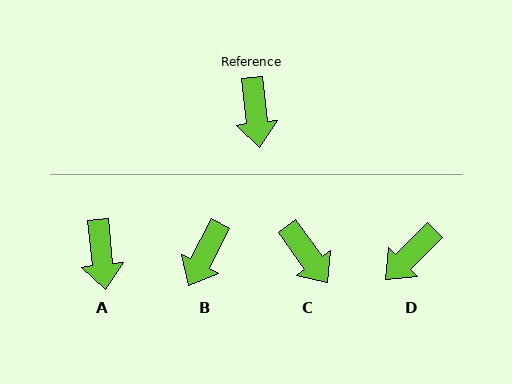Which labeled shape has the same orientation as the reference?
A.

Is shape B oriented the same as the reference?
No, it is off by about 33 degrees.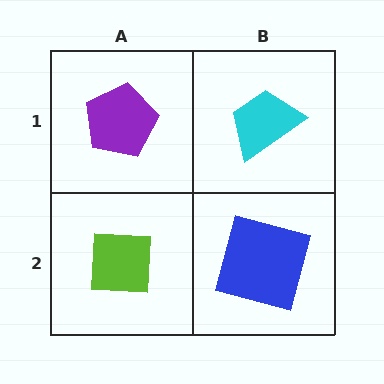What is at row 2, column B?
A blue square.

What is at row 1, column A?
A purple pentagon.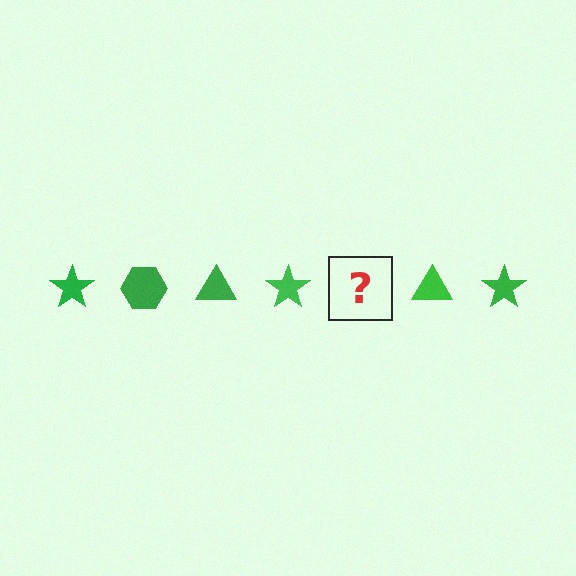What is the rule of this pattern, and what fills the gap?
The rule is that the pattern cycles through star, hexagon, triangle shapes in green. The gap should be filled with a green hexagon.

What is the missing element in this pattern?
The missing element is a green hexagon.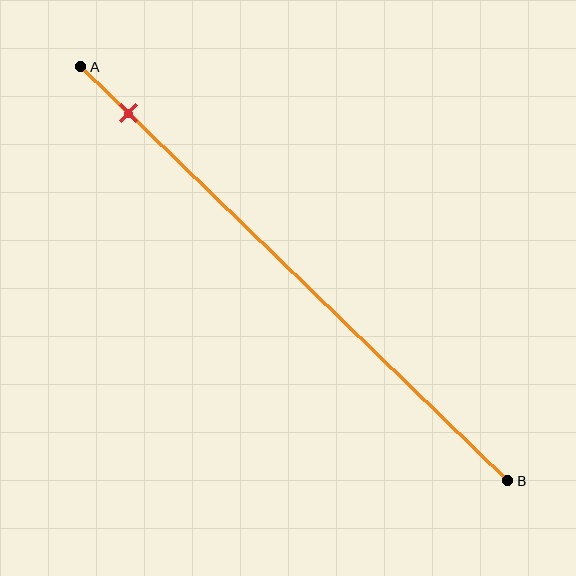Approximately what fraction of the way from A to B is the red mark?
The red mark is approximately 10% of the way from A to B.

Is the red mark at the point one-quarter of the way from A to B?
No, the mark is at about 10% from A, not at the 25% one-quarter point.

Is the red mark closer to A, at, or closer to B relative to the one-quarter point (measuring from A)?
The red mark is closer to point A than the one-quarter point of segment AB.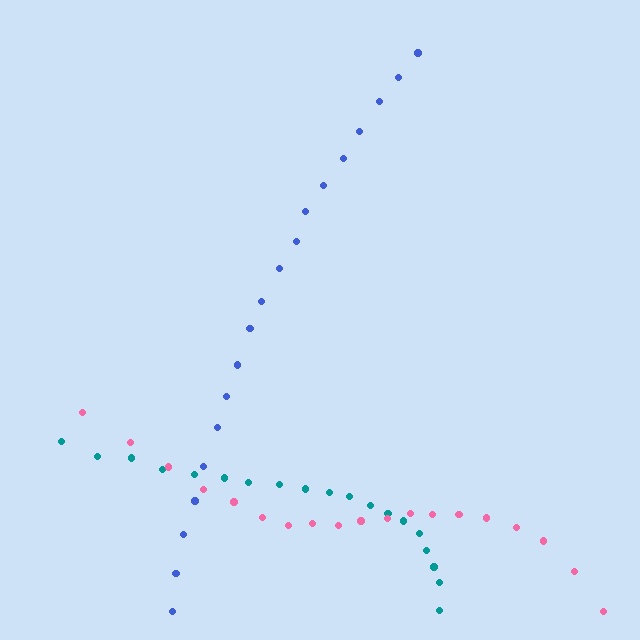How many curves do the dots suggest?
There are 3 distinct paths.